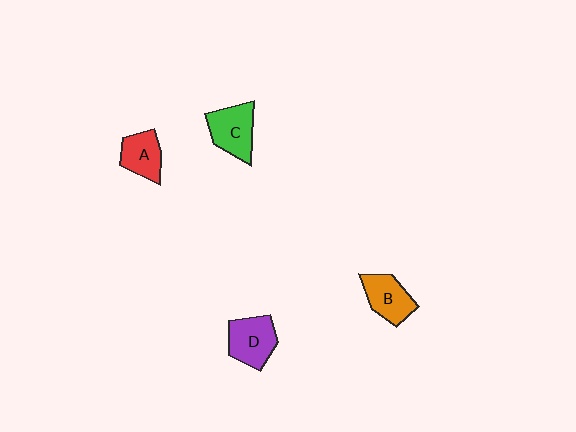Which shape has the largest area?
Shape D (purple).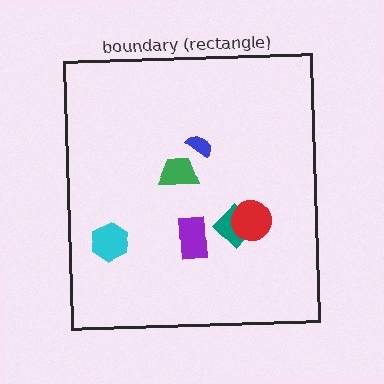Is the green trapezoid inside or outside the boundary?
Inside.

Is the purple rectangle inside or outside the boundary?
Inside.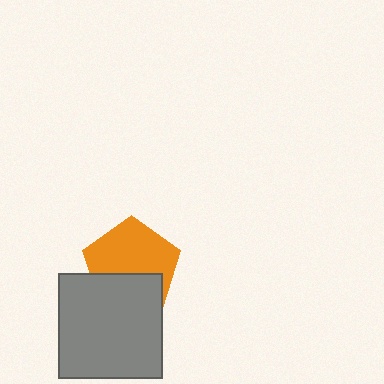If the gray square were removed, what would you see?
You would see the complete orange pentagon.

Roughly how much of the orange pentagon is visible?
About half of it is visible (roughly 62%).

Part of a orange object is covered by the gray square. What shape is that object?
It is a pentagon.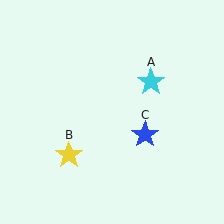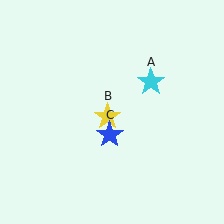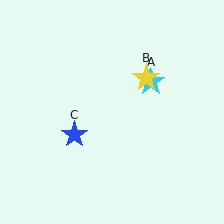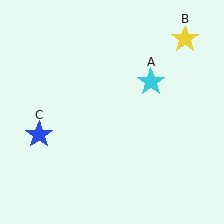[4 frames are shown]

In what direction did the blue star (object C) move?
The blue star (object C) moved left.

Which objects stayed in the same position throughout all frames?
Cyan star (object A) remained stationary.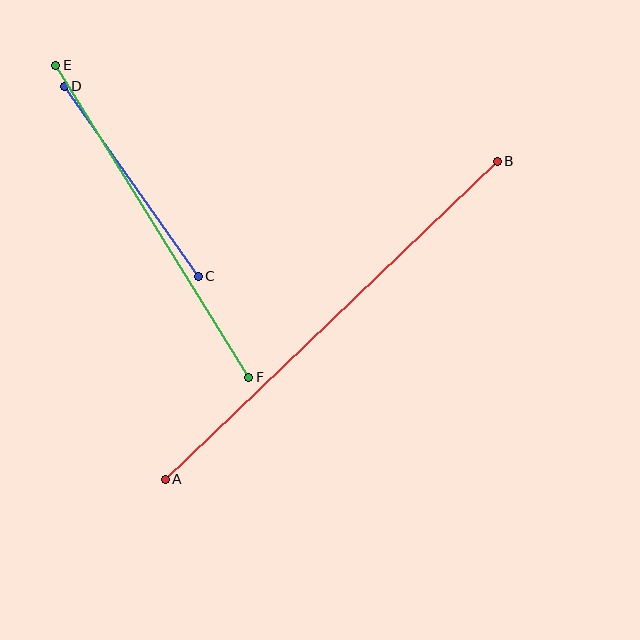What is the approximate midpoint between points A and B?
The midpoint is at approximately (331, 320) pixels.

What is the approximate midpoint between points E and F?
The midpoint is at approximately (152, 221) pixels.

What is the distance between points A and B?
The distance is approximately 460 pixels.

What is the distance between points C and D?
The distance is approximately 232 pixels.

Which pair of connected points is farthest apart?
Points A and B are farthest apart.